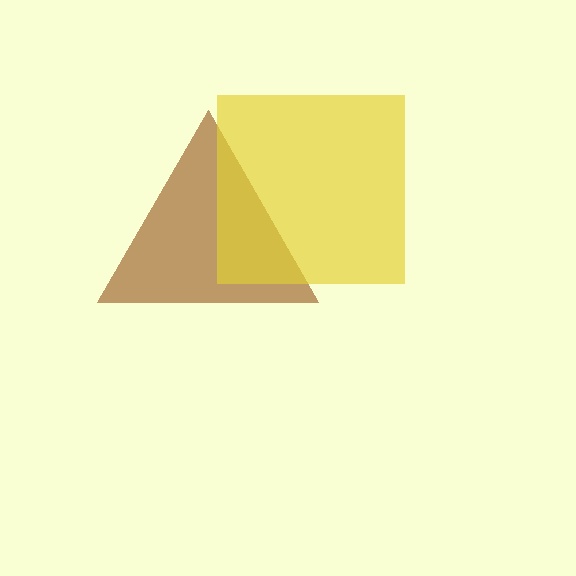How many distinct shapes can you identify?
There are 2 distinct shapes: a brown triangle, a yellow square.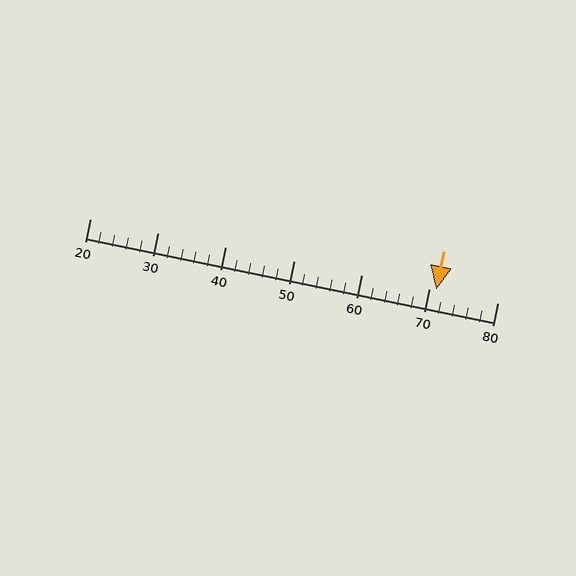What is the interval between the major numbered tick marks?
The major tick marks are spaced 10 units apart.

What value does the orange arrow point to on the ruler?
The orange arrow points to approximately 71.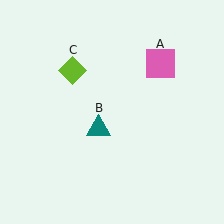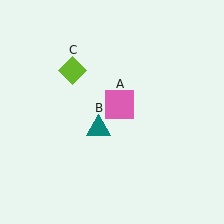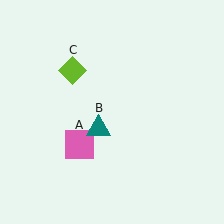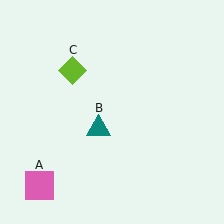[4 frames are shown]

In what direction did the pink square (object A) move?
The pink square (object A) moved down and to the left.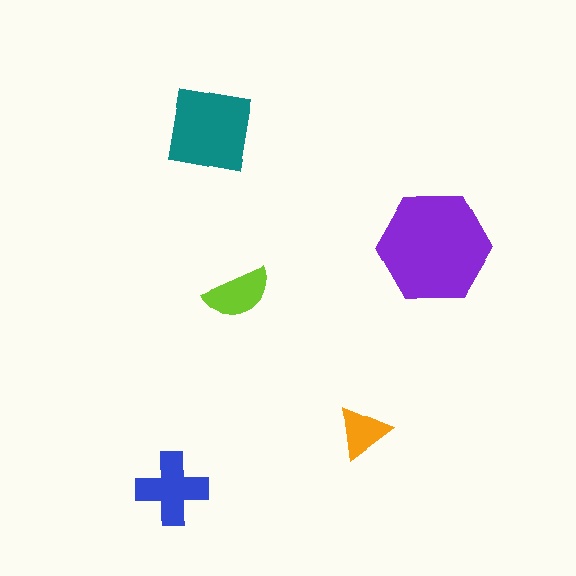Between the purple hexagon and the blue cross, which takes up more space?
The purple hexagon.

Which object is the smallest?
The orange triangle.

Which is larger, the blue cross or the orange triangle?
The blue cross.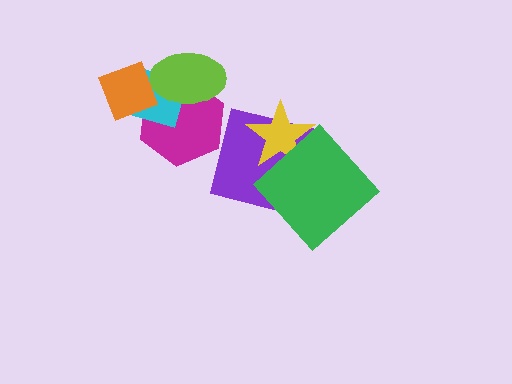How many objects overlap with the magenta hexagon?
3 objects overlap with the magenta hexagon.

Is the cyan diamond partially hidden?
Yes, it is partially covered by another shape.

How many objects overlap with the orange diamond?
3 objects overlap with the orange diamond.